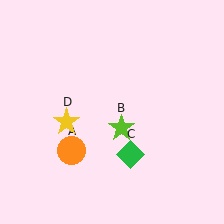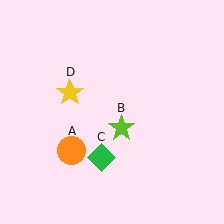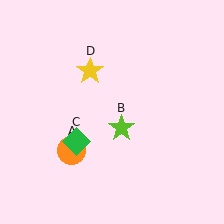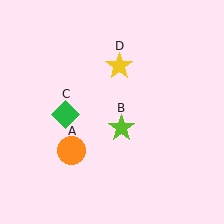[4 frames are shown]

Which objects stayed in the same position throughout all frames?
Orange circle (object A) and lime star (object B) remained stationary.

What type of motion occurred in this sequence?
The green diamond (object C), yellow star (object D) rotated clockwise around the center of the scene.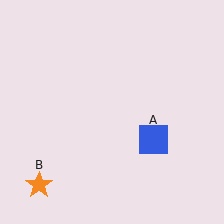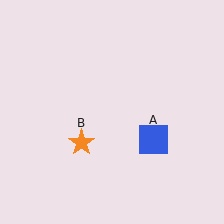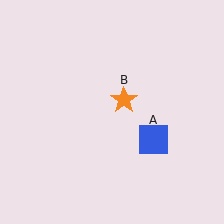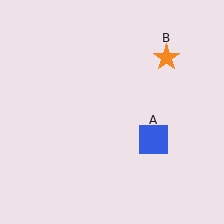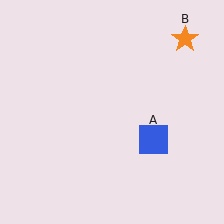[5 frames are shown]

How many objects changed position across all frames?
1 object changed position: orange star (object B).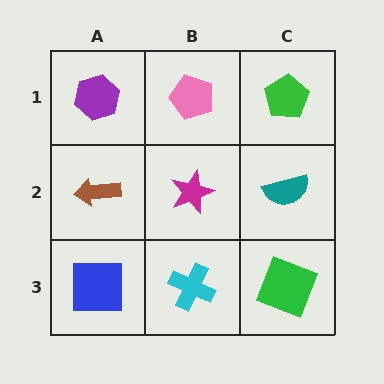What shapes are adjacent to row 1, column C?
A teal semicircle (row 2, column C), a pink pentagon (row 1, column B).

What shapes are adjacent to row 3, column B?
A magenta star (row 2, column B), a blue square (row 3, column A), a green square (row 3, column C).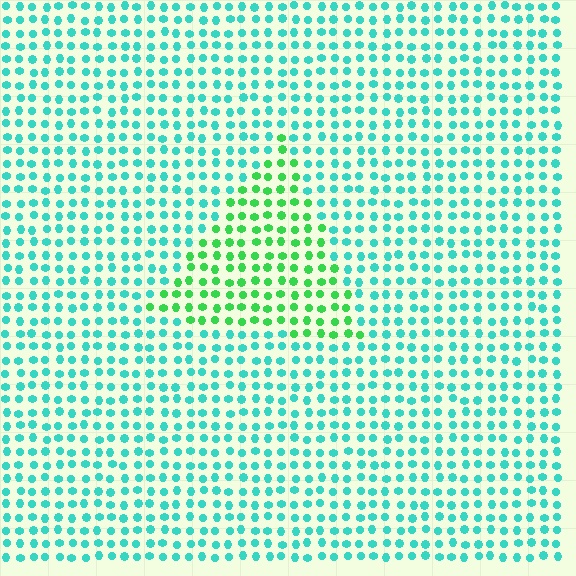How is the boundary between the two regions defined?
The boundary is defined purely by a slight shift in hue (about 44 degrees). Spacing, size, and orientation are identical on both sides.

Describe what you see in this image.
The image is filled with small cyan elements in a uniform arrangement. A triangle-shaped region is visible where the elements are tinted to a slightly different hue, forming a subtle color boundary.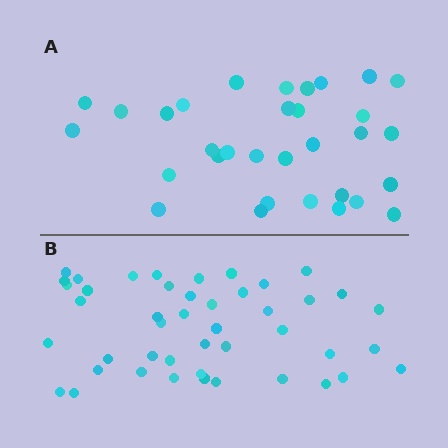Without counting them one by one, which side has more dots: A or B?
Region B (the bottom region) has more dots.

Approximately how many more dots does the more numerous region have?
Region B has approximately 15 more dots than region A.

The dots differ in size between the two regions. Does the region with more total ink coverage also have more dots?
No. Region A has more total ink coverage because its dots are larger, but region B actually contains more individual dots. Total area can be misleading — the number of items is what matters here.